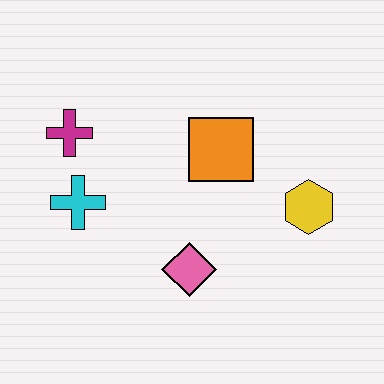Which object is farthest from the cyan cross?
The yellow hexagon is farthest from the cyan cross.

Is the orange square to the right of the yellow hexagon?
No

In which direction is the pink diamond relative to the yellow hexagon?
The pink diamond is to the left of the yellow hexagon.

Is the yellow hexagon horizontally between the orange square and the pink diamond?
No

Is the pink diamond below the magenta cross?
Yes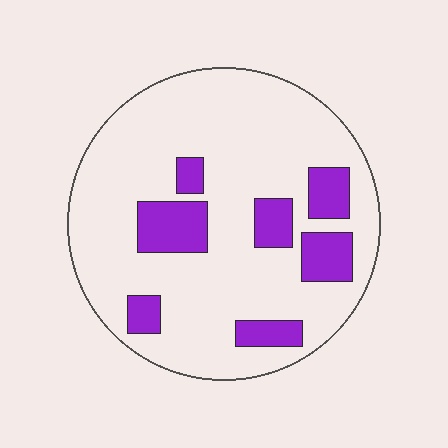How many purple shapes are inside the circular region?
7.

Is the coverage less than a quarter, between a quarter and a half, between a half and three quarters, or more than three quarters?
Less than a quarter.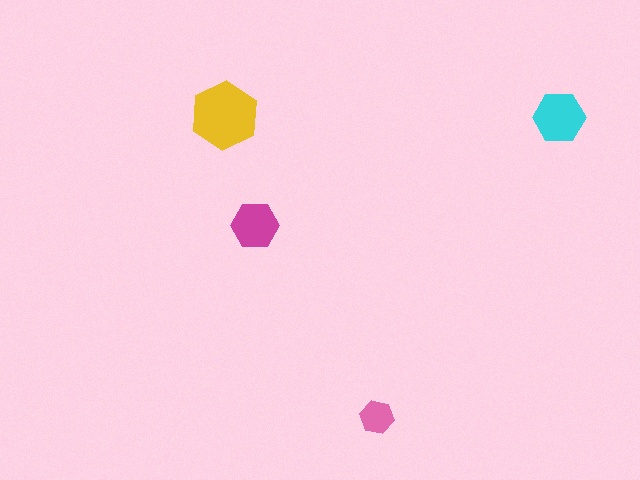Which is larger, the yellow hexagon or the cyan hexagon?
The yellow one.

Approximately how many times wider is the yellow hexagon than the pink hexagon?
About 2 times wider.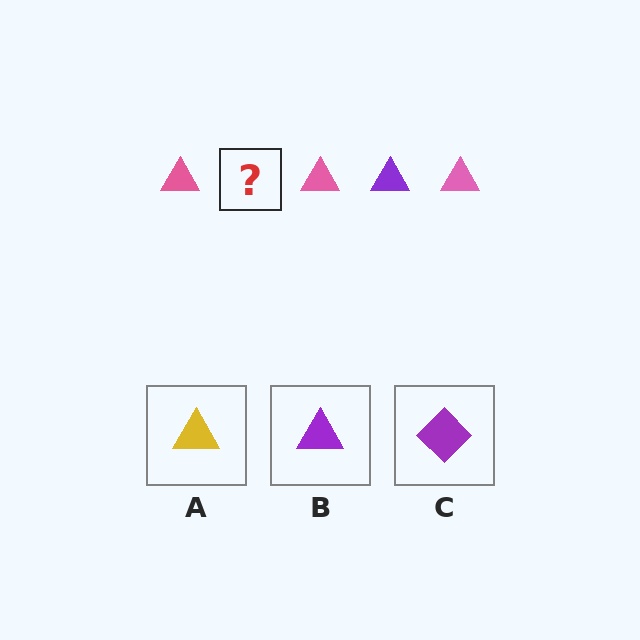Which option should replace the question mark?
Option B.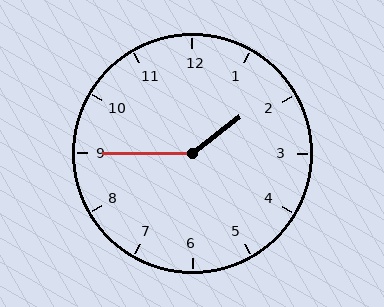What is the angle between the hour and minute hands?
Approximately 142 degrees.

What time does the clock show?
1:45.